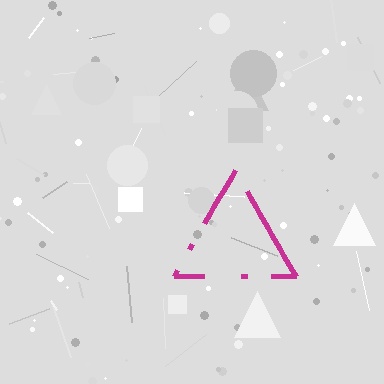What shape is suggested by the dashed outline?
The dashed outline suggests a triangle.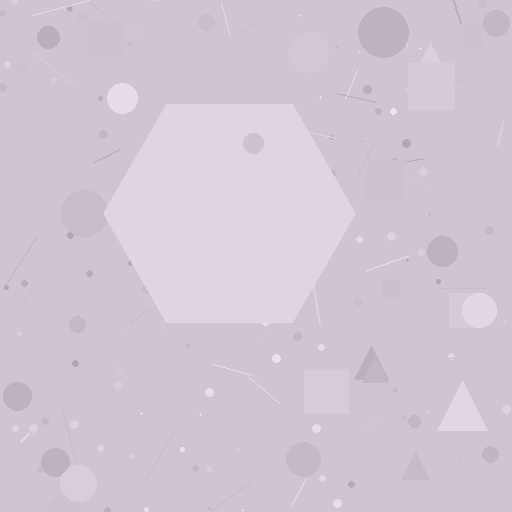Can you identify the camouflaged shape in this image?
The camouflaged shape is a hexagon.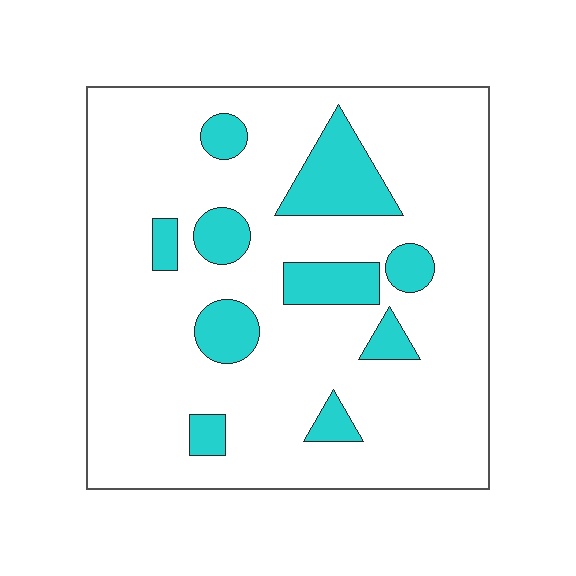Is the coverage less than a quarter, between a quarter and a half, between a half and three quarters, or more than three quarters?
Less than a quarter.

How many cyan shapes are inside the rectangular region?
10.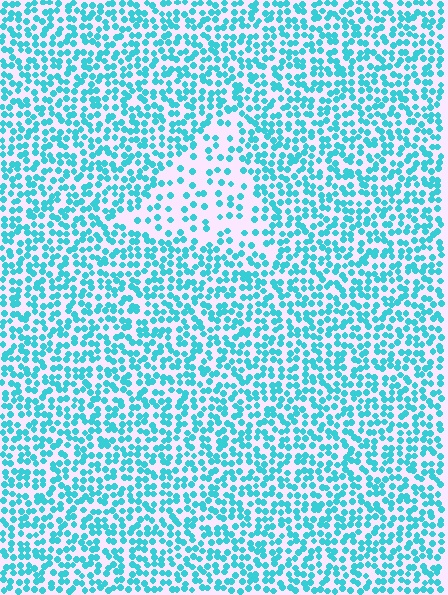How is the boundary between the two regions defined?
The boundary is defined by a change in element density (approximately 2.2x ratio). All elements are the same color, size, and shape.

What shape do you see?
I see a triangle.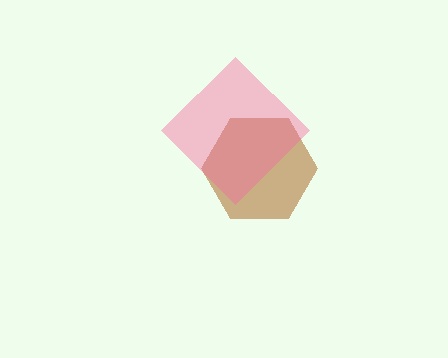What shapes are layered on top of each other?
The layered shapes are: a brown hexagon, a pink diamond.